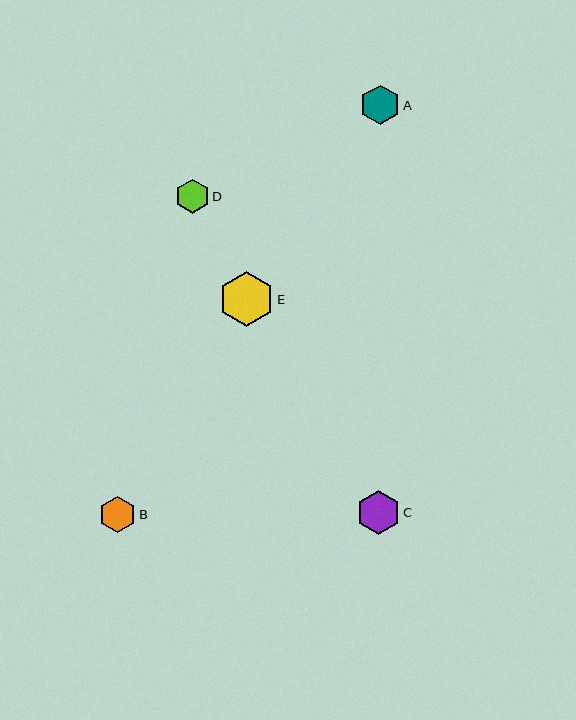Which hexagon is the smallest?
Hexagon D is the smallest with a size of approximately 34 pixels.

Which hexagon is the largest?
Hexagon E is the largest with a size of approximately 55 pixels.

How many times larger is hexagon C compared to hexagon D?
Hexagon C is approximately 1.3 times the size of hexagon D.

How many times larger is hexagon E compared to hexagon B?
Hexagon E is approximately 1.5 times the size of hexagon B.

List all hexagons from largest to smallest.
From largest to smallest: E, C, A, B, D.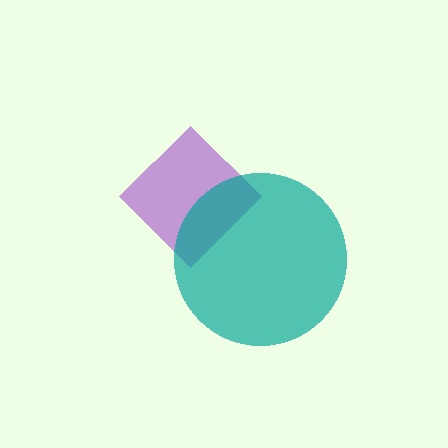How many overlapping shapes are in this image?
There are 2 overlapping shapes in the image.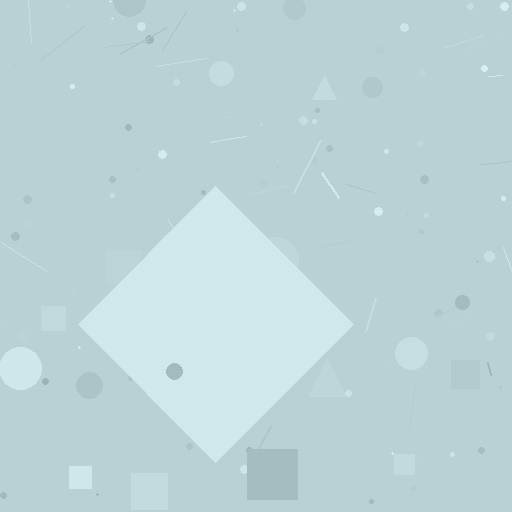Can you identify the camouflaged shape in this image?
The camouflaged shape is a diamond.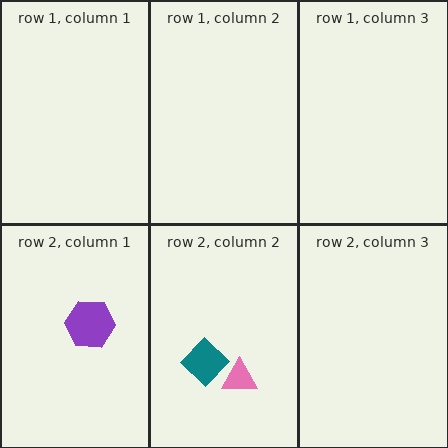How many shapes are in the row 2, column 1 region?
1.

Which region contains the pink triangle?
The row 2, column 2 region.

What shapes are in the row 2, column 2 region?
The teal diamond, the pink triangle.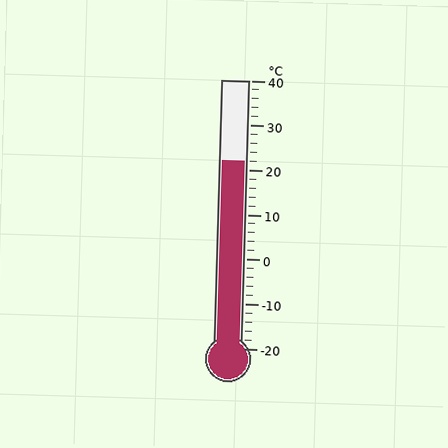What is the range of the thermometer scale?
The thermometer scale ranges from -20°C to 40°C.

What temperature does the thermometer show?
The thermometer shows approximately 22°C.